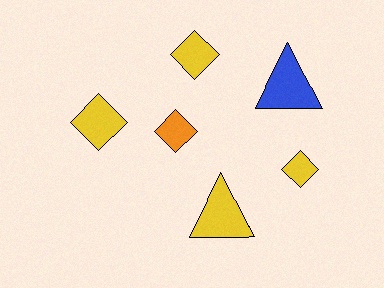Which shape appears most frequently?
Diamond, with 4 objects.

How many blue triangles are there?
There is 1 blue triangle.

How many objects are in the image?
There are 6 objects.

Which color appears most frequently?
Yellow, with 4 objects.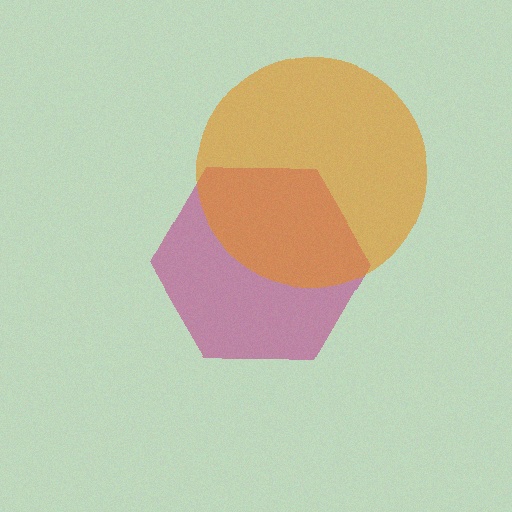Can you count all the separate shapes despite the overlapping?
Yes, there are 2 separate shapes.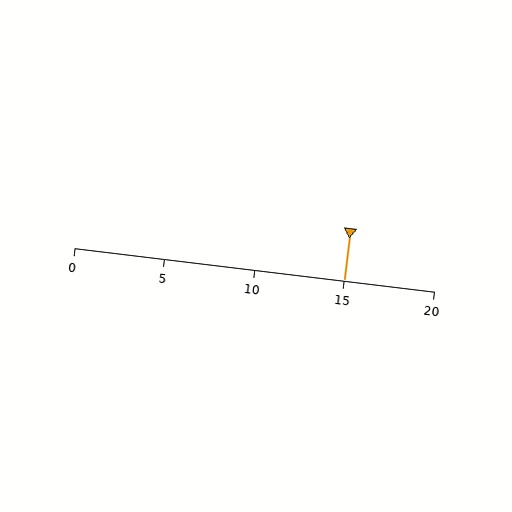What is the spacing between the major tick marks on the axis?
The major ticks are spaced 5 apart.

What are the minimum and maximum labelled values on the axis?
The axis runs from 0 to 20.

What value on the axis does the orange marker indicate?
The marker indicates approximately 15.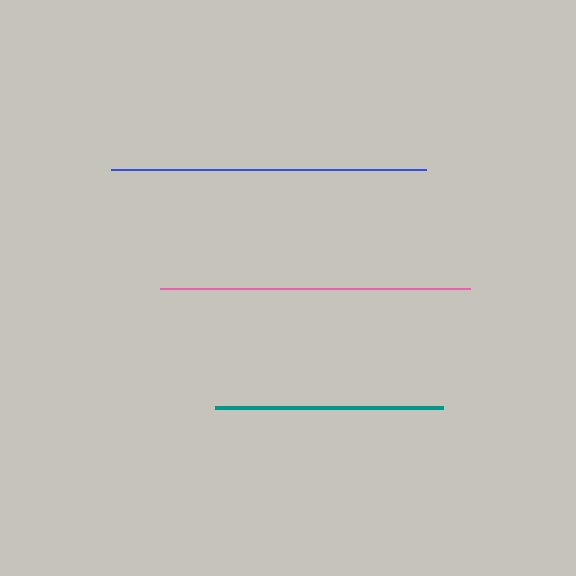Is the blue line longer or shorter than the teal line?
The blue line is longer than the teal line.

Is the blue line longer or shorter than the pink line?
The blue line is longer than the pink line.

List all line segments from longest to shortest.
From longest to shortest: blue, pink, teal.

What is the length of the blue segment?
The blue segment is approximately 315 pixels long.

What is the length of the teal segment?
The teal segment is approximately 229 pixels long.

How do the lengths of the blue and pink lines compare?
The blue and pink lines are approximately the same length.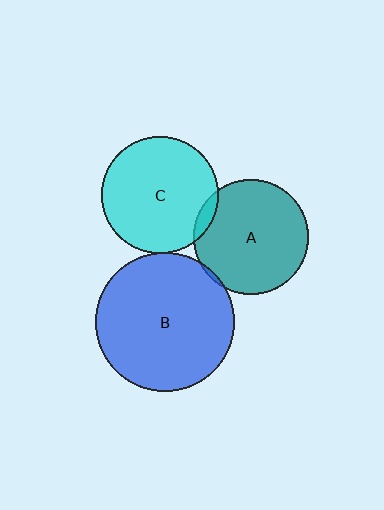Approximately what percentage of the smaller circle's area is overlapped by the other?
Approximately 5%.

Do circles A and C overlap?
Yes.